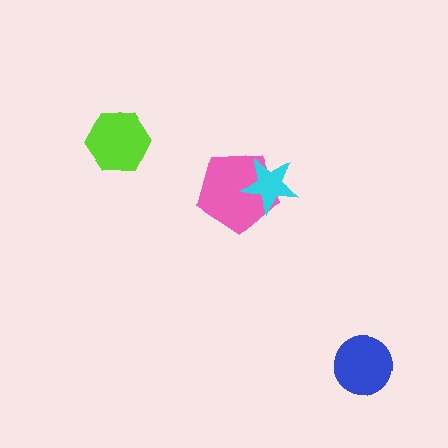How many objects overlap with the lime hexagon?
0 objects overlap with the lime hexagon.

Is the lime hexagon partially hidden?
No, no other shape covers it.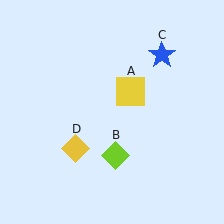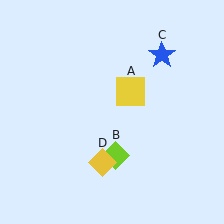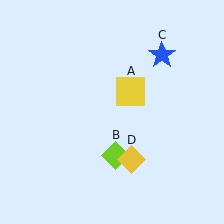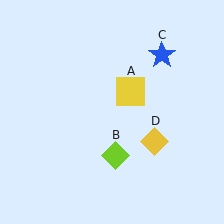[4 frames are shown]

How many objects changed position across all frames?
1 object changed position: yellow diamond (object D).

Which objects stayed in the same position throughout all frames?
Yellow square (object A) and lime diamond (object B) and blue star (object C) remained stationary.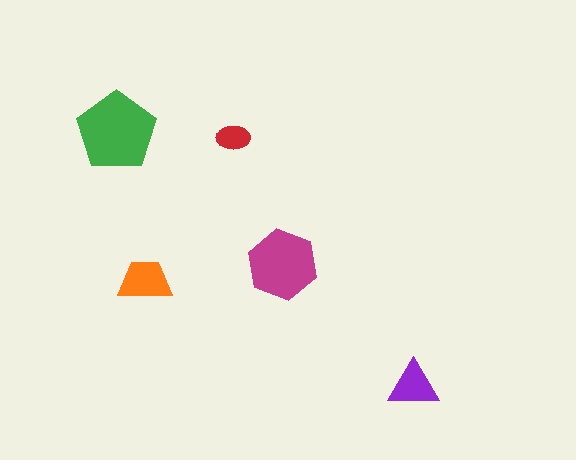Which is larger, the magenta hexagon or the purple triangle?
The magenta hexagon.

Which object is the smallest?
The red ellipse.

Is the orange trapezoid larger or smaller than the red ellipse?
Larger.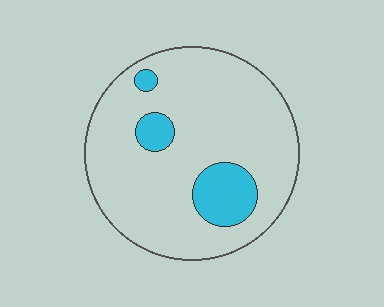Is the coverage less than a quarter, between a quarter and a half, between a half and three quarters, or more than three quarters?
Less than a quarter.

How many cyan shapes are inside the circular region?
3.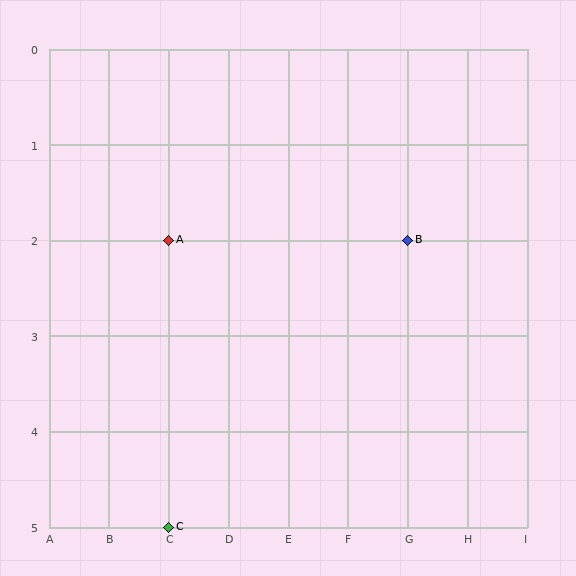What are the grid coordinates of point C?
Point C is at grid coordinates (C, 5).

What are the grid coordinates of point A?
Point A is at grid coordinates (C, 2).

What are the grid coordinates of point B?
Point B is at grid coordinates (G, 2).